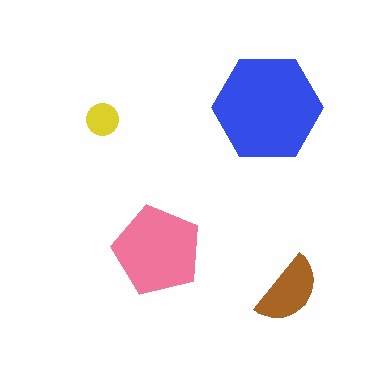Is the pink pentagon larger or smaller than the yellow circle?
Larger.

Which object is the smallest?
The yellow circle.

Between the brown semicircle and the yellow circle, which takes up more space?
The brown semicircle.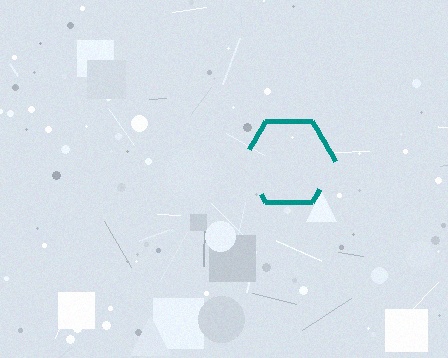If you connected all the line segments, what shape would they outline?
They would outline a hexagon.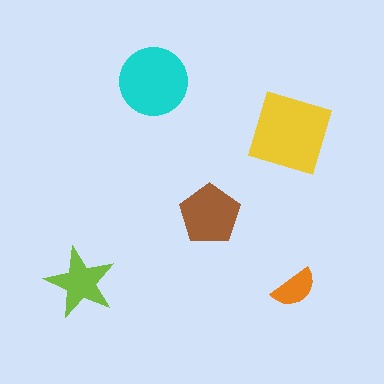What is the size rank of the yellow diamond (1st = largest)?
1st.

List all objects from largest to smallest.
The yellow diamond, the cyan circle, the brown pentagon, the lime star, the orange semicircle.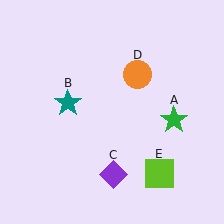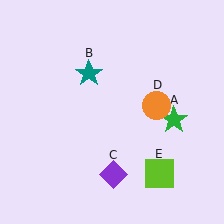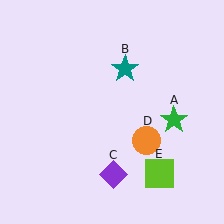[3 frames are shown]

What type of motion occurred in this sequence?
The teal star (object B), orange circle (object D) rotated clockwise around the center of the scene.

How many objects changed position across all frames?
2 objects changed position: teal star (object B), orange circle (object D).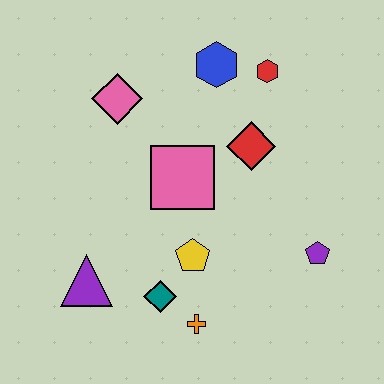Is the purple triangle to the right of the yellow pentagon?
No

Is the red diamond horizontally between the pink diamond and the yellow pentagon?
No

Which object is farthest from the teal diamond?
The red hexagon is farthest from the teal diamond.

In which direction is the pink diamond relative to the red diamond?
The pink diamond is to the left of the red diamond.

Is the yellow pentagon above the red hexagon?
No